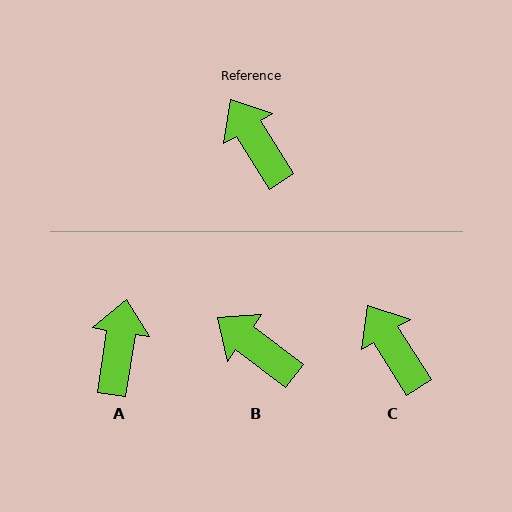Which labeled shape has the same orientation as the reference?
C.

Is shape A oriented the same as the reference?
No, it is off by about 41 degrees.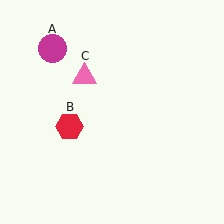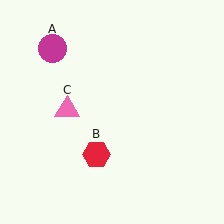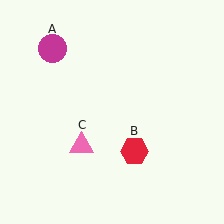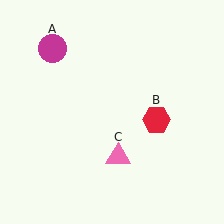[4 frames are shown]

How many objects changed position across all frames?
2 objects changed position: red hexagon (object B), pink triangle (object C).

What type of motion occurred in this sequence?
The red hexagon (object B), pink triangle (object C) rotated counterclockwise around the center of the scene.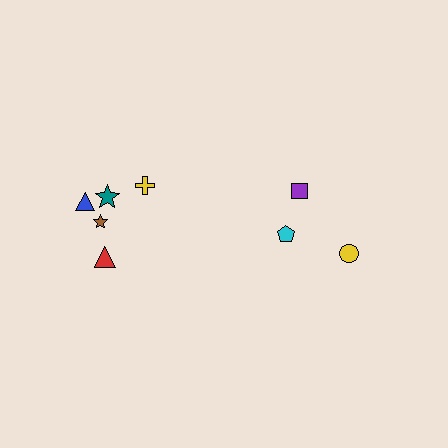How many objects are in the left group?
There are 5 objects.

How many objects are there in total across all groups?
There are 8 objects.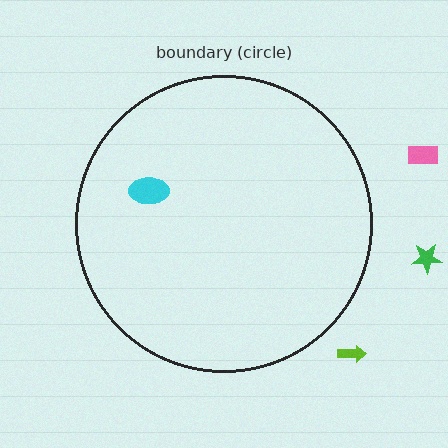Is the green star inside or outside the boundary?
Outside.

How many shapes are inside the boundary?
1 inside, 3 outside.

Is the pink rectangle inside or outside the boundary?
Outside.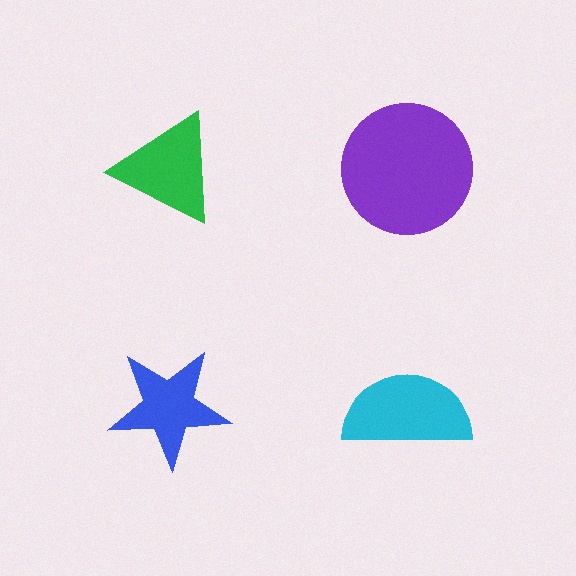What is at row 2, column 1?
A blue star.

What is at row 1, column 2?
A purple circle.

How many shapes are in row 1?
2 shapes.